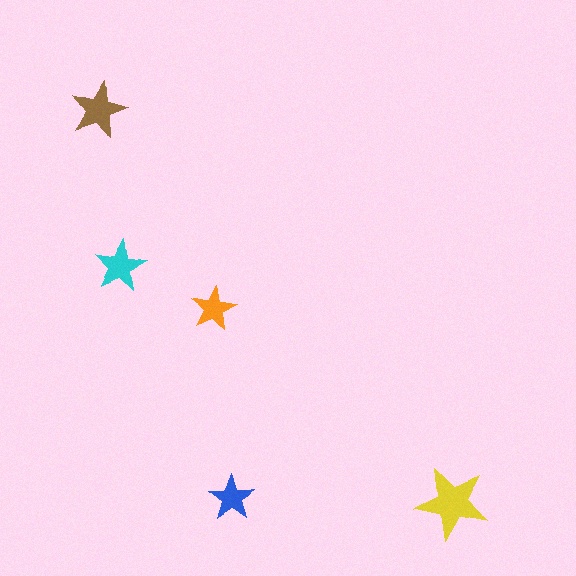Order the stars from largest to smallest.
the yellow one, the brown one, the cyan one, the blue one, the orange one.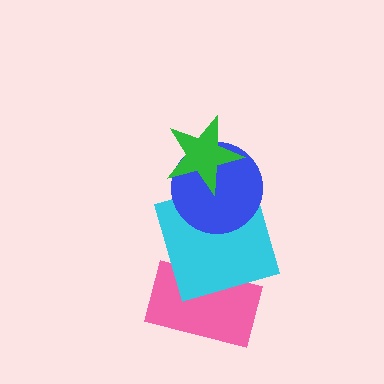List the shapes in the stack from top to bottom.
From top to bottom: the green star, the blue circle, the cyan square, the pink rectangle.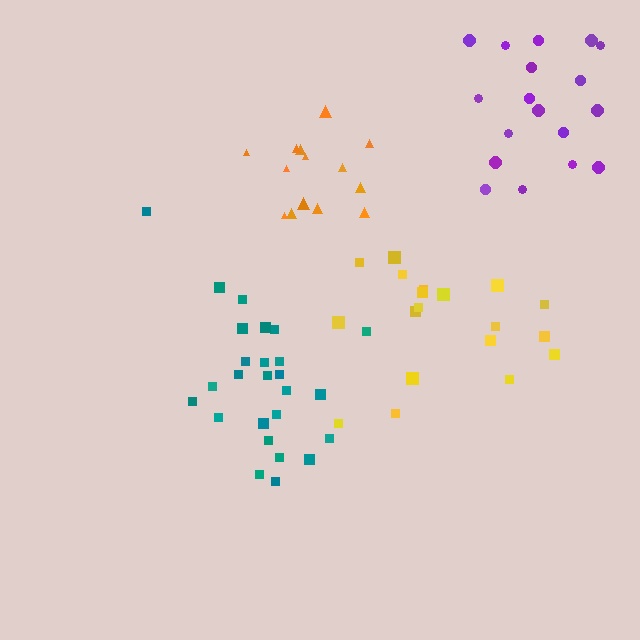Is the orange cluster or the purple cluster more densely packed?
Orange.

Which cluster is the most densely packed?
Orange.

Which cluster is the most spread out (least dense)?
Yellow.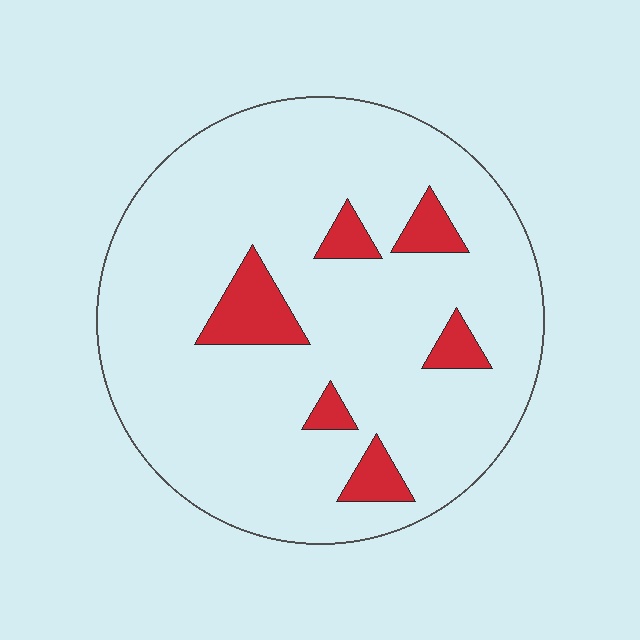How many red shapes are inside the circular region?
6.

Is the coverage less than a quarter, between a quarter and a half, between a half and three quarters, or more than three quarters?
Less than a quarter.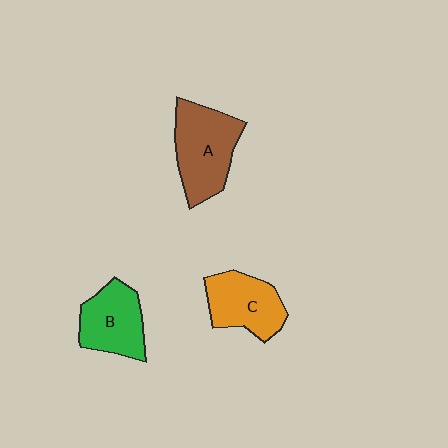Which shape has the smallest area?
Shape C (orange).